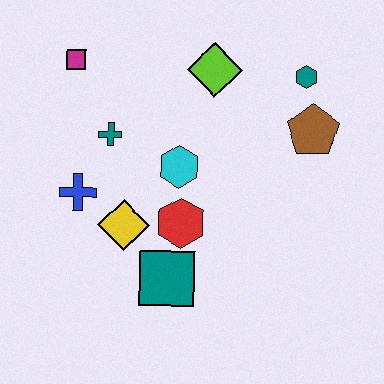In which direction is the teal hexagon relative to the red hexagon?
The teal hexagon is above the red hexagon.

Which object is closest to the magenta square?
The teal cross is closest to the magenta square.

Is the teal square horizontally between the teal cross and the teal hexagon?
Yes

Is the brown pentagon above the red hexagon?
Yes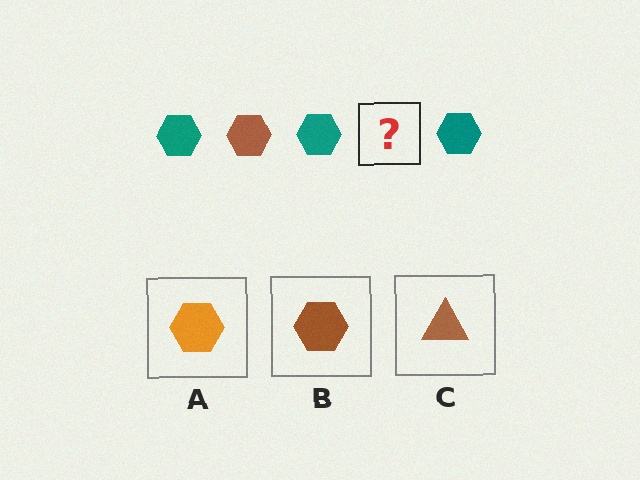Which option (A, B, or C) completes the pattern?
B.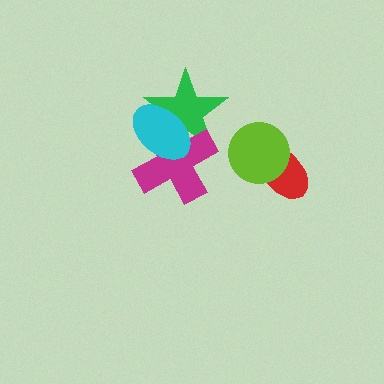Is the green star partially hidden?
Yes, it is partially covered by another shape.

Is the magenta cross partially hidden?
Yes, it is partially covered by another shape.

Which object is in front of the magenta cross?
The cyan ellipse is in front of the magenta cross.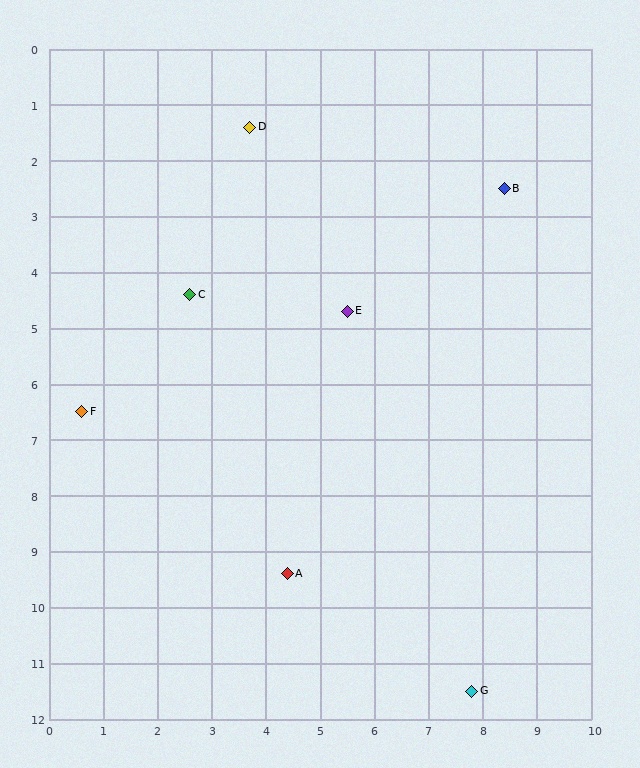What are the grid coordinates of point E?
Point E is at approximately (5.5, 4.7).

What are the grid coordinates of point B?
Point B is at approximately (8.4, 2.5).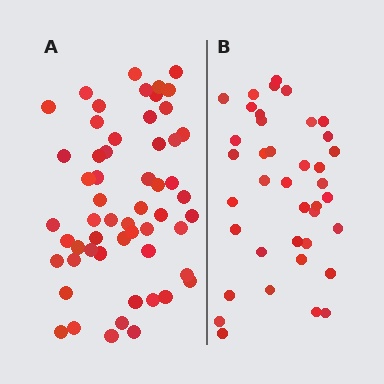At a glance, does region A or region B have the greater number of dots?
Region A (the left region) has more dots.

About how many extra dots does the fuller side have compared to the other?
Region A has approximately 15 more dots than region B.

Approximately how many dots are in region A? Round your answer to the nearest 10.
About 60 dots. (The exact count is 56, which rounds to 60.)